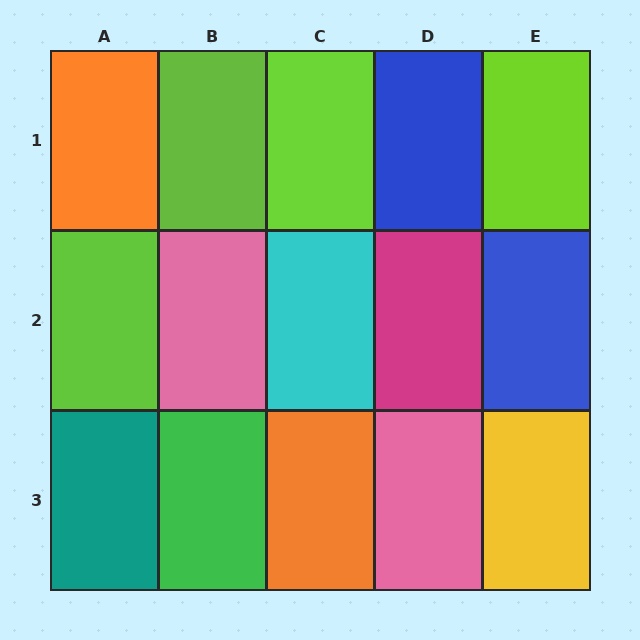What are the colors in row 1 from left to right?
Orange, lime, lime, blue, lime.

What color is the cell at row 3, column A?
Teal.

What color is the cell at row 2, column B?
Pink.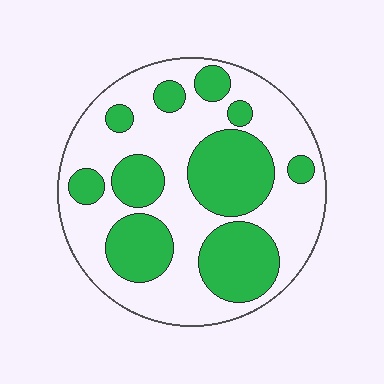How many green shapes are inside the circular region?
10.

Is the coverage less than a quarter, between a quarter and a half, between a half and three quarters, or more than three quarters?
Between a quarter and a half.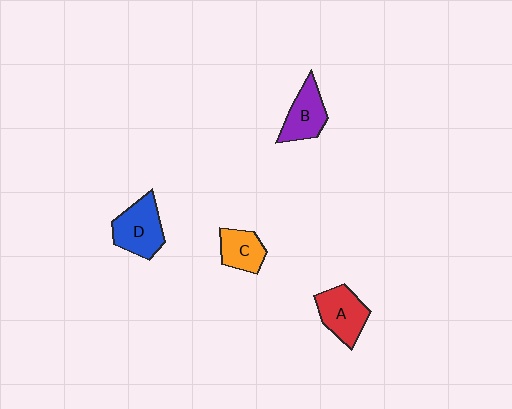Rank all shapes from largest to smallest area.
From largest to smallest: D (blue), A (red), B (purple), C (orange).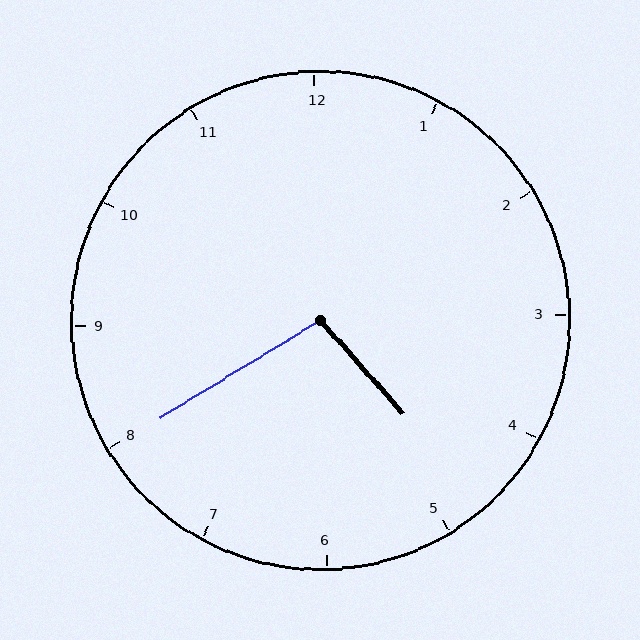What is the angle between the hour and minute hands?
Approximately 100 degrees.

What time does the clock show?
4:40.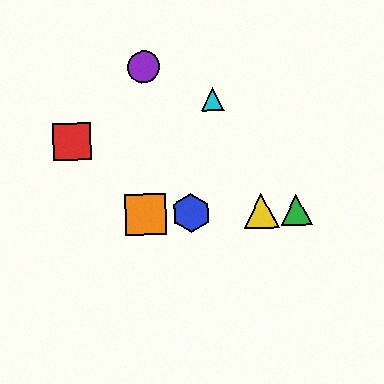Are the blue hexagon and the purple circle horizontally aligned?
No, the blue hexagon is at y≈213 and the purple circle is at y≈67.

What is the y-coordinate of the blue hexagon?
The blue hexagon is at y≈213.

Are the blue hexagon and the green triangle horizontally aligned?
Yes, both are at y≈213.